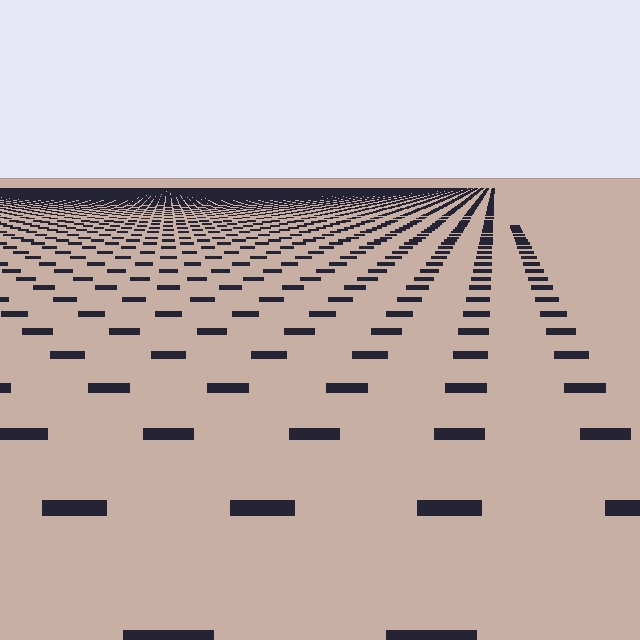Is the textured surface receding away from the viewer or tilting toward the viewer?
The surface is receding away from the viewer. Texture elements get smaller and denser toward the top.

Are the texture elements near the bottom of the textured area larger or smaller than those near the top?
Larger. Near the bottom, elements are closer to the viewer and appear at a bigger on-screen size.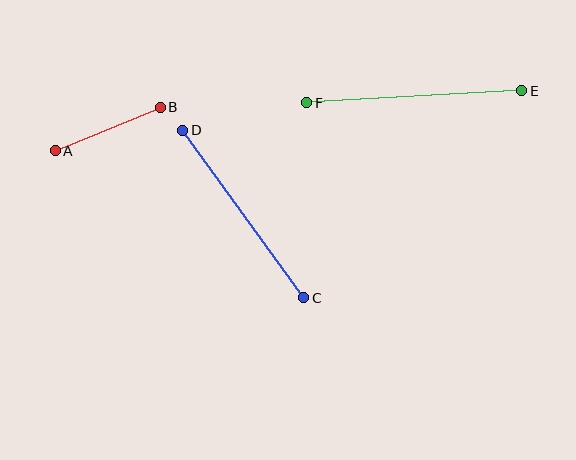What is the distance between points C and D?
The distance is approximately 206 pixels.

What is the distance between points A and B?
The distance is approximately 113 pixels.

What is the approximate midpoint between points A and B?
The midpoint is at approximately (108, 129) pixels.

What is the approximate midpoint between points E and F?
The midpoint is at approximately (414, 97) pixels.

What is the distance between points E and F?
The distance is approximately 215 pixels.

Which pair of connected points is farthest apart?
Points E and F are farthest apart.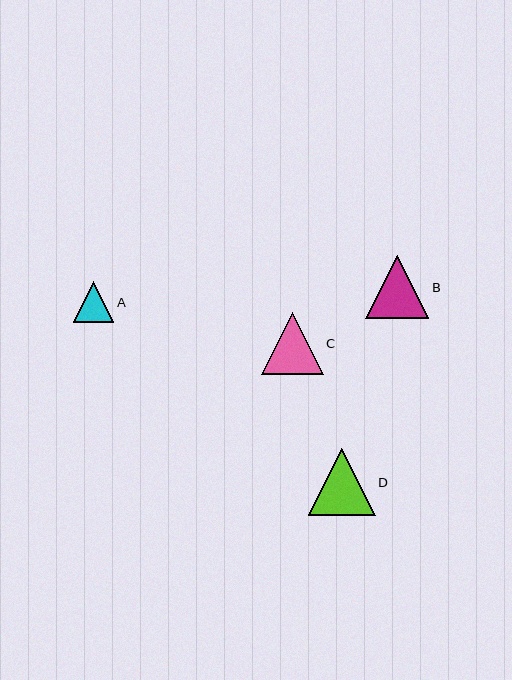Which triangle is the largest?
Triangle D is the largest with a size of approximately 67 pixels.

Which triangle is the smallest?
Triangle A is the smallest with a size of approximately 41 pixels.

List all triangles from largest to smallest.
From largest to smallest: D, B, C, A.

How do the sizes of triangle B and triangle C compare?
Triangle B and triangle C are approximately the same size.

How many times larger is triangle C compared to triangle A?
Triangle C is approximately 1.5 times the size of triangle A.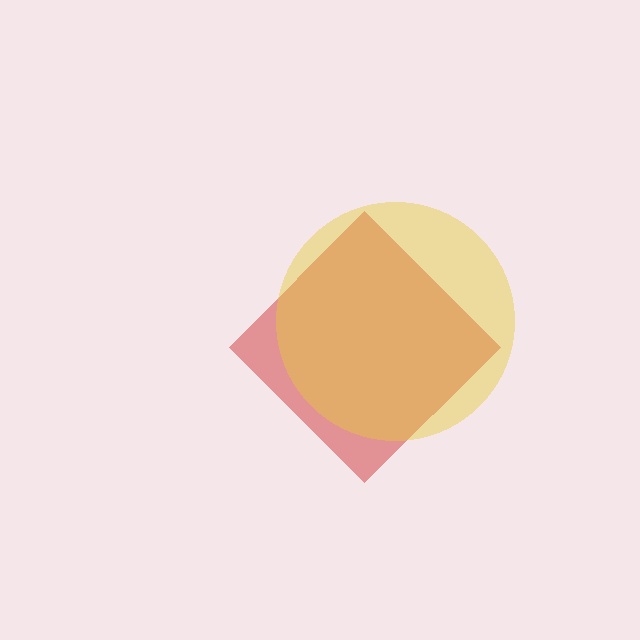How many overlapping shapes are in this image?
There are 2 overlapping shapes in the image.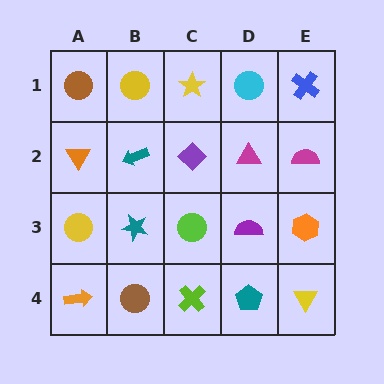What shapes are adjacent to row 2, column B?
A yellow circle (row 1, column B), a teal star (row 3, column B), an orange triangle (row 2, column A), a purple diamond (row 2, column C).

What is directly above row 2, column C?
A yellow star.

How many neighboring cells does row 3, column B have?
4.